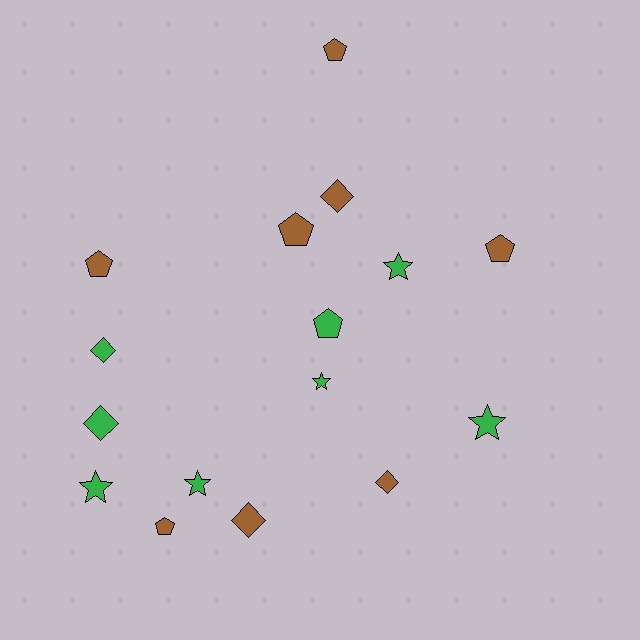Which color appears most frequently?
Brown, with 8 objects.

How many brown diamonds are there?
There are 3 brown diamonds.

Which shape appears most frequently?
Pentagon, with 6 objects.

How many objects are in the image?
There are 16 objects.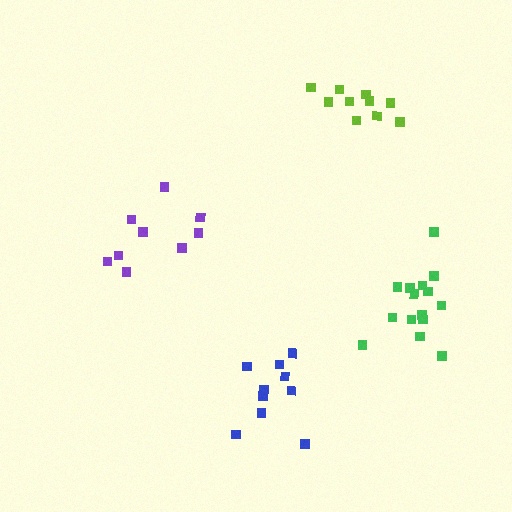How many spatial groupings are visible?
There are 4 spatial groupings.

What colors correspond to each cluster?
The clusters are colored: green, purple, lime, blue.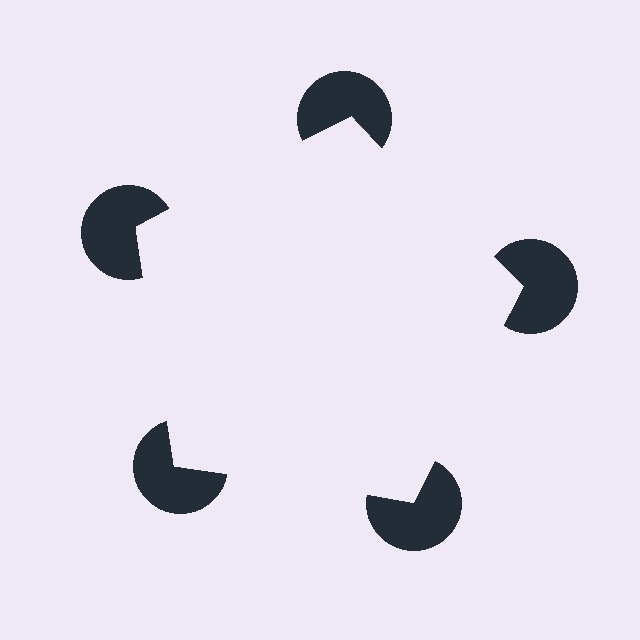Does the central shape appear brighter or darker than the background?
It typically appears slightly brighter than the background, even though no actual brightness change is drawn.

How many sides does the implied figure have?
5 sides.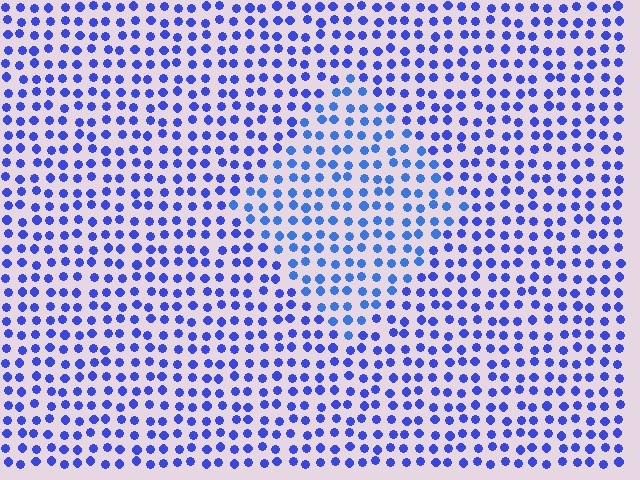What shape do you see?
I see a diamond.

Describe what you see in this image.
The image is filled with small blue elements in a uniform arrangement. A diamond-shaped region is visible where the elements are tinted to a slightly different hue, forming a subtle color boundary.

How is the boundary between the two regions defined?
The boundary is defined purely by a slight shift in hue (about 18 degrees). Spacing, size, and orientation are identical on both sides.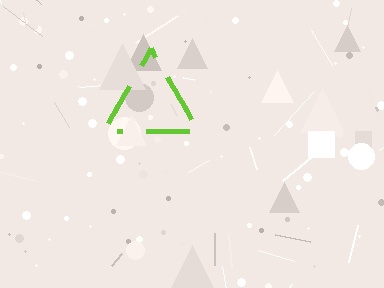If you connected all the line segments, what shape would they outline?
They would outline a triangle.